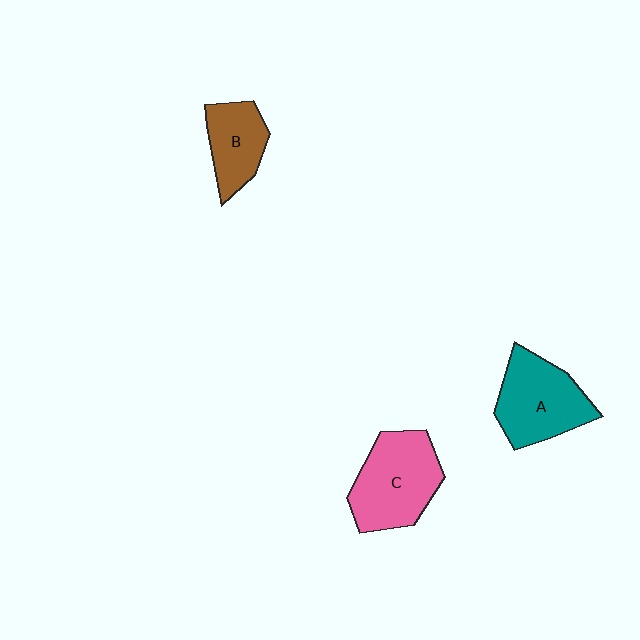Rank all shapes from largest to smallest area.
From largest to smallest: C (pink), A (teal), B (brown).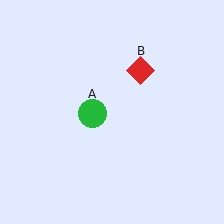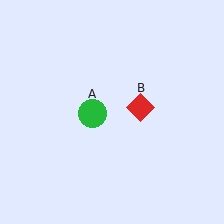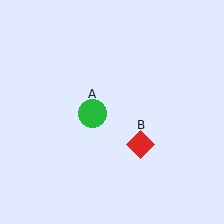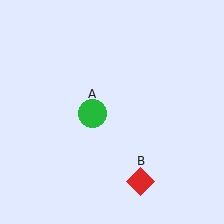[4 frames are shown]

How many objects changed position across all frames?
1 object changed position: red diamond (object B).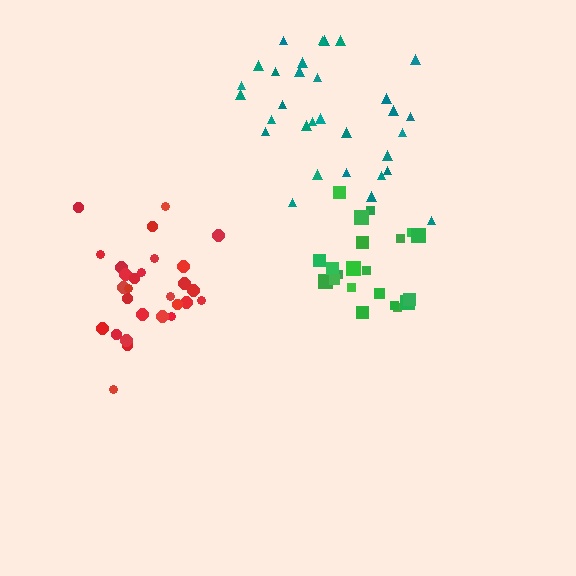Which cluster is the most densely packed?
Green.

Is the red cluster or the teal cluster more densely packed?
Red.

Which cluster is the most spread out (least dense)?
Teal.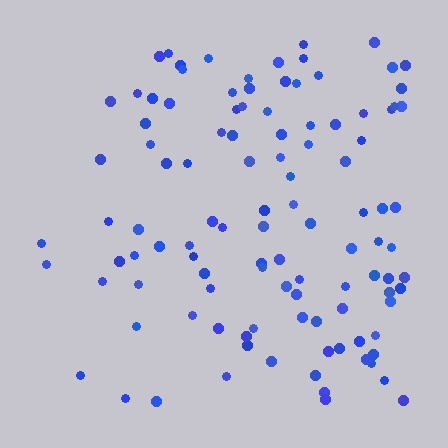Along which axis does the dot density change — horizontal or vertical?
Horizontal.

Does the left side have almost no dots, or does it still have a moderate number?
Still a moderate number, just noticeably fewer than the right.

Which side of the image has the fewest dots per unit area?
The left.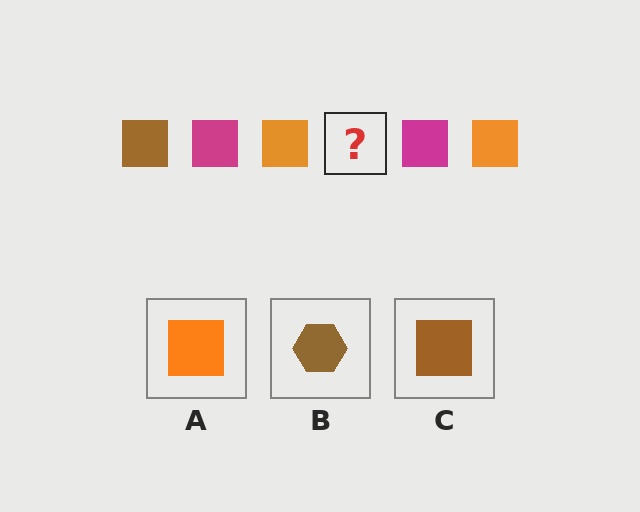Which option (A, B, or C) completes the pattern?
C.